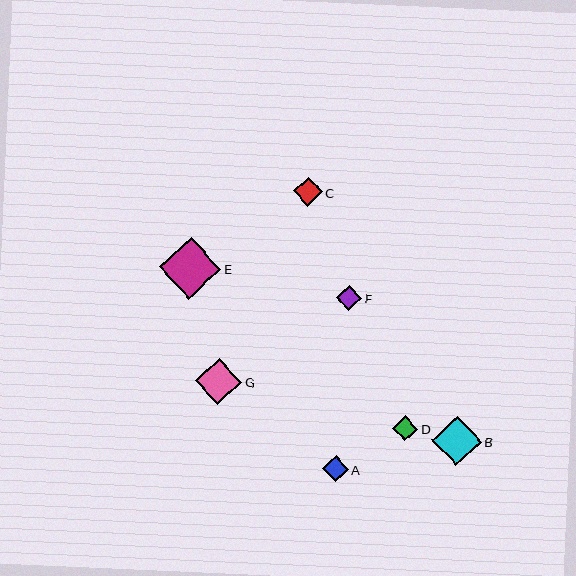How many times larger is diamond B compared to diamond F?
Diamond B is approximately 1.9 times the size of diamond F.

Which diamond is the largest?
Diamond E is the largest with a size of approximately 62 pixels.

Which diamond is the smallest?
Diamond D is the smallest with a size of approximately 25 pixels.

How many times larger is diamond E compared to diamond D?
Diamond E is approximately 2.5 times the size of diamond D.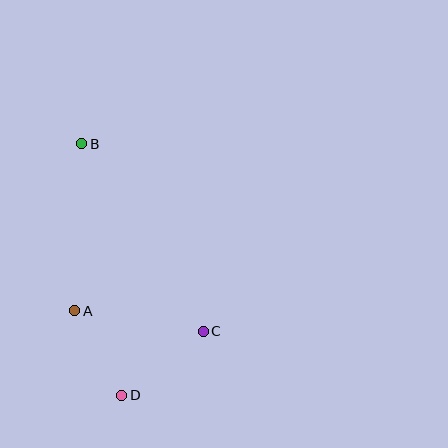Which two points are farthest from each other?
Points B and D are farthest from each other.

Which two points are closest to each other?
Points A and D are closest to each other.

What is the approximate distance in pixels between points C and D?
The distance between C and D is approximately 103 pixels.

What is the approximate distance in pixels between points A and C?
The distance between A and C is approximately 130 pixels.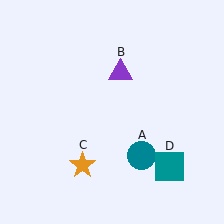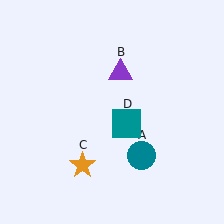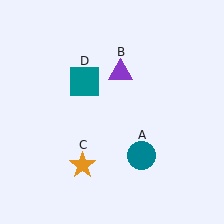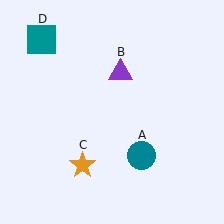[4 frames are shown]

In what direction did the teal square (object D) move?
The teal square (object D) moved up and to the left.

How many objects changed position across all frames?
1 object changed position: teal square (object D).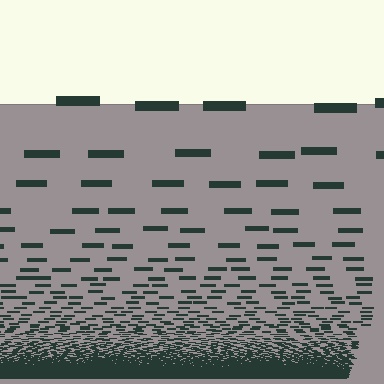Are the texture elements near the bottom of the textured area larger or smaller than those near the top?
Smaller. The gradient is inverted — elements near the bottom are smaller and denser.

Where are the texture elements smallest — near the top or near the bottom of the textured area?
Near the bottom.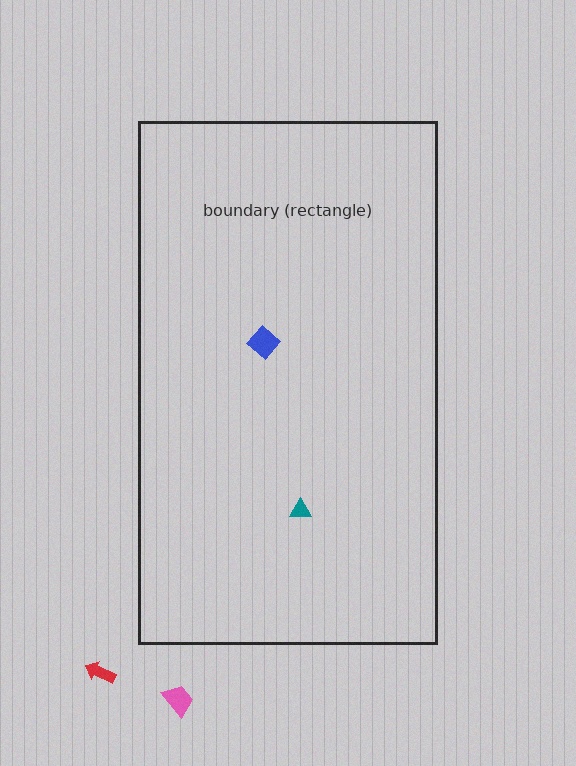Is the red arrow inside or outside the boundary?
Outside.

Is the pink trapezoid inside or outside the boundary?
Outside.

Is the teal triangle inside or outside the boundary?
Inside.